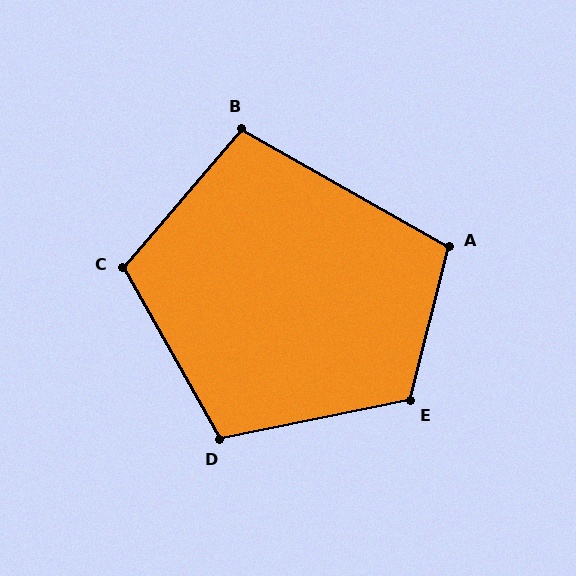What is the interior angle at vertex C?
Approximately 110 degrees (obtuse).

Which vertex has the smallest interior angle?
B, at approximately 101 degrees.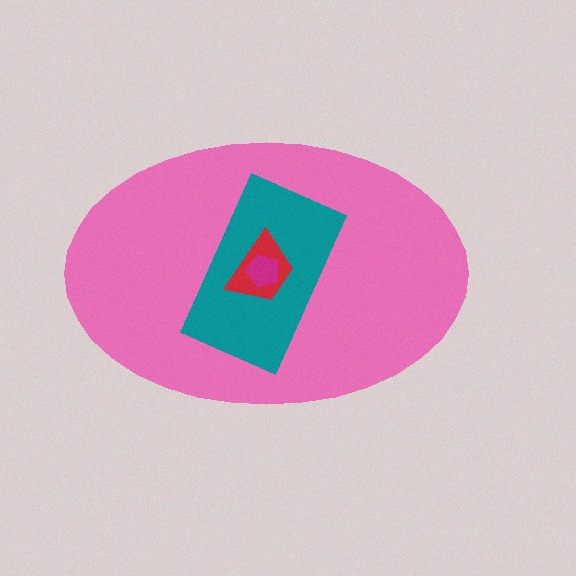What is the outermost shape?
The pink ellipse.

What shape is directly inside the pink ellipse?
The teal rectangle.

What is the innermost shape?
The magenta pentagon.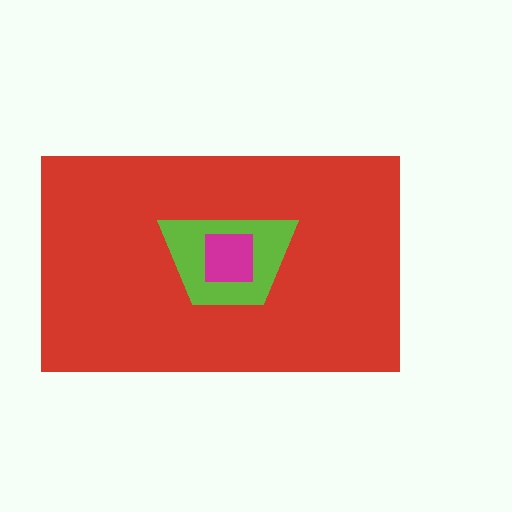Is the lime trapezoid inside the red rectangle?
Yes.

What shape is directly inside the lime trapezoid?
The magenta square.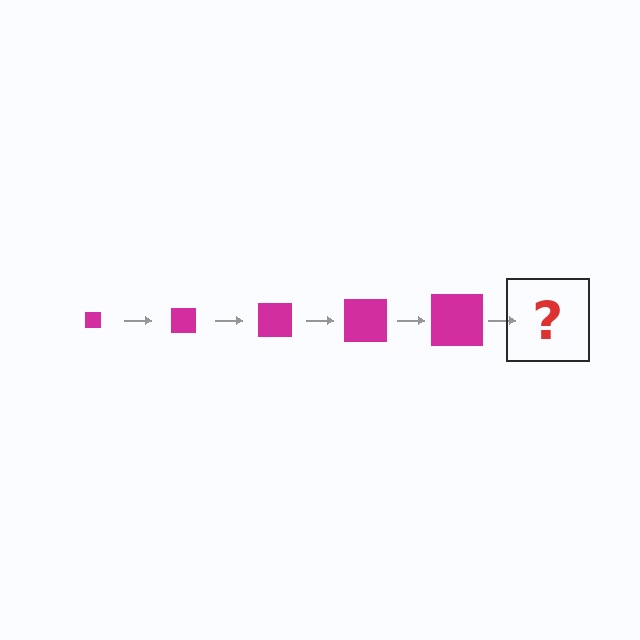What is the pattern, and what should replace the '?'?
The pattern is that the square gets progressively larger each step. The '?' should be a magenta square, larger than the previous one.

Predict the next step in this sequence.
The next step is a magenta square, larger than the previous one.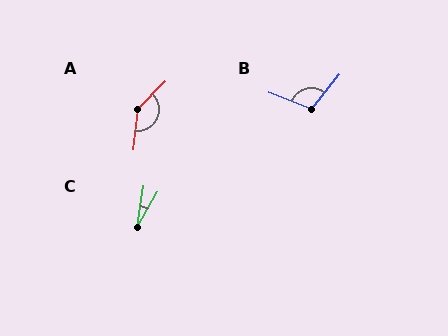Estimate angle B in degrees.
Approximately 108 degrees.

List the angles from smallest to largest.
C (21°), B (108°), A (141°).